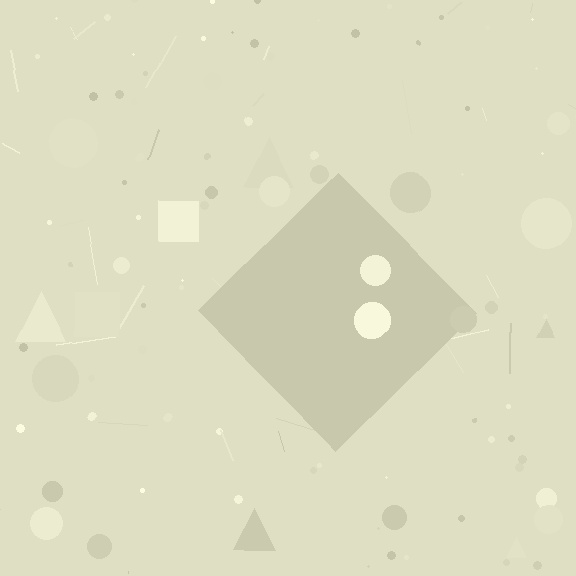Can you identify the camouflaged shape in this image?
The camouflaged shape is a diamond.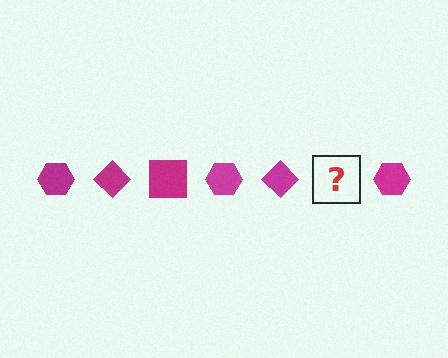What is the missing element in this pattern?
The missing element is a magenta square.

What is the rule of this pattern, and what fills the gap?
The rule is that the pattern cycles through hexagon, diamond, square shapes in magenta. The gap should be filled with a magenta square.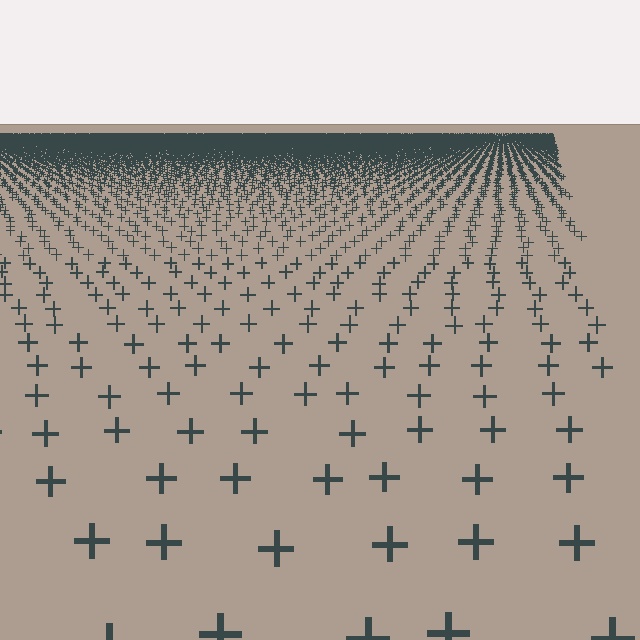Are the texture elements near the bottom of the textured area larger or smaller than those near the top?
Larger. Near the bottom, elements are closer to the viewer and appear at a bigger on-screen size.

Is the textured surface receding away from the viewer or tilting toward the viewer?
The surface is receding away from the viewer. Texture elements get smaller and denser toward the top.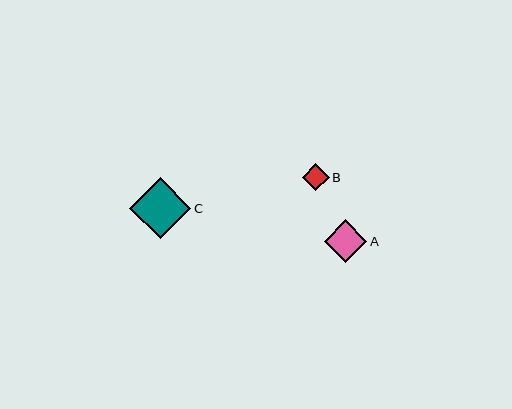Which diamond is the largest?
Diamond C is the largest with a size of approximately 61 pixels.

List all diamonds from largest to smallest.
From largest to smallest: C, A, B.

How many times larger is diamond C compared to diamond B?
Diamond C is approximately 2.3 times the size of diamond B.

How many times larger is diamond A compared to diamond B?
Diamond A is approximately 1.6 times the size of diamond B.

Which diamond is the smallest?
Diamond B is the smallest with a size of approximately 27 pixels.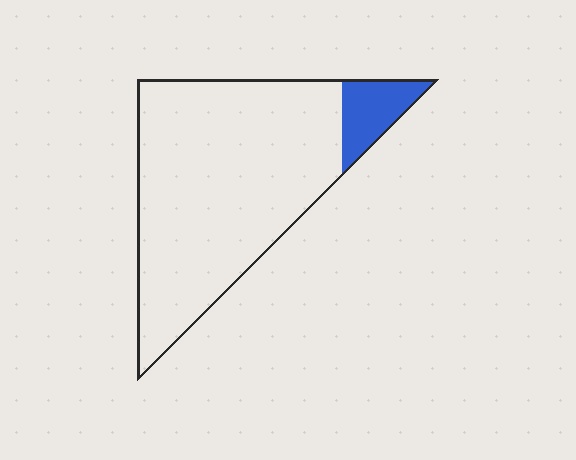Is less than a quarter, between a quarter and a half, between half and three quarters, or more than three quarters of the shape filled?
Less than a quarter.